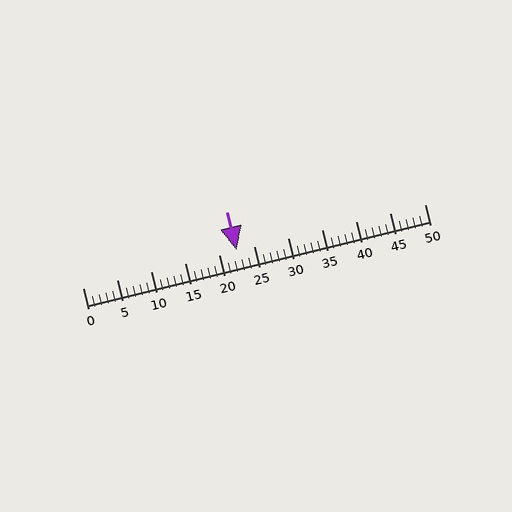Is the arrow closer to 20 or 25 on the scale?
The arrow is closer to 25.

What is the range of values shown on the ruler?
The ruler shows values from 0 to 50.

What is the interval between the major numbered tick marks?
The major tick marks are spaced 5 units apart.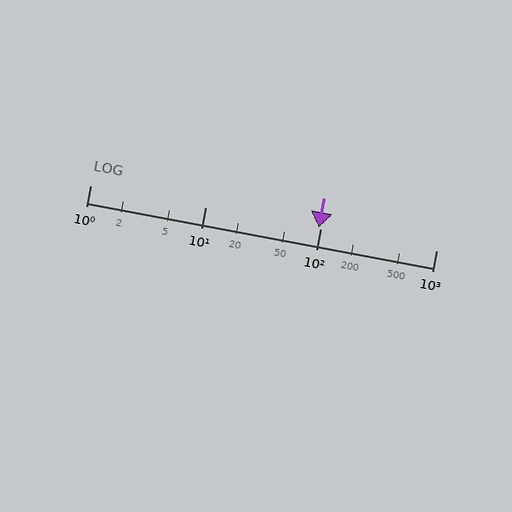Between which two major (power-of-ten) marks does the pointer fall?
The pointer is between 10 and 100.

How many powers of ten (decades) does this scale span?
The scale spans 3 decades, from 1 to 1000.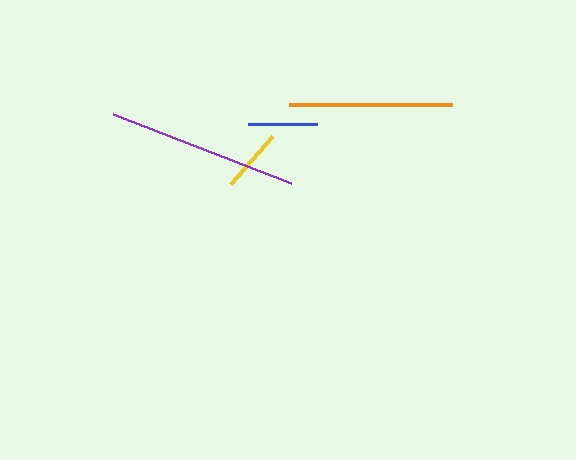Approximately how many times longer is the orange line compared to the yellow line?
The orange line is approximately 2.5 times the length of the yellow line.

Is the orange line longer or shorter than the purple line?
The purple line is longer than the orange line.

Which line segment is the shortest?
The yellow line is the shortest at approximately 64 pixels.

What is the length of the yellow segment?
The yellow segment is approximately 64 pixels long.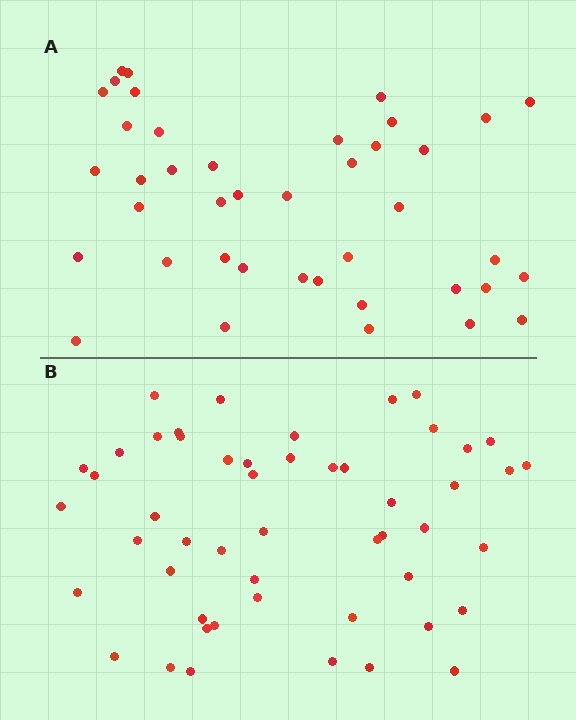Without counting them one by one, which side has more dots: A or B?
Region B (the bottom region) has more dots.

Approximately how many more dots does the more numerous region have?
Region B has roughly 10 or so more dots than region A.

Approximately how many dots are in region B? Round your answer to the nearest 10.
About 50 dots. (The exact count is 51, which rounds to 50.)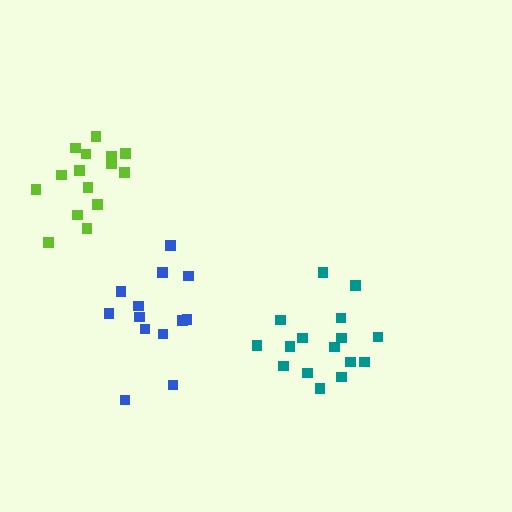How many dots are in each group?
Group 1: 15 dots, Group 2: 16 dots, Group 3: 13 dots (44 total).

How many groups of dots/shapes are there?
There are 3 groups.